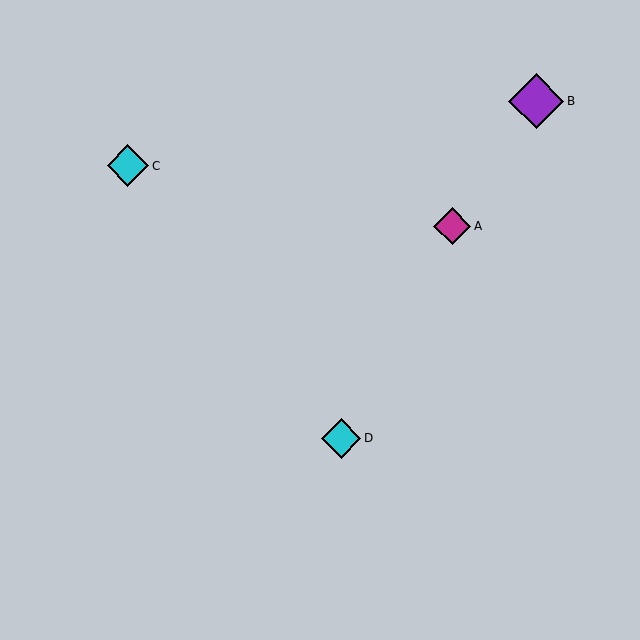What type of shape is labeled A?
Shape A is a magenta diamond.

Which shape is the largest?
The purple diamond (labeled B) is the largest.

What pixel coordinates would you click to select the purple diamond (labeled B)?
Click at (536, 101) to select the purple diamond B.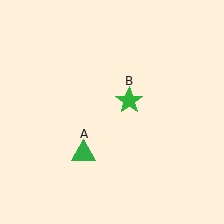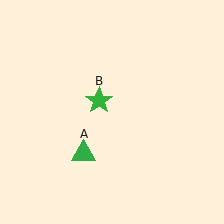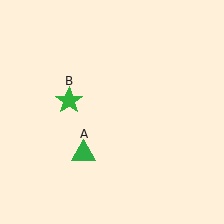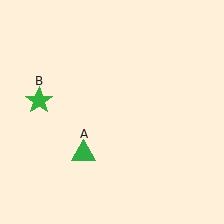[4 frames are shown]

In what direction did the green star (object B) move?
The green star (object B) moved left.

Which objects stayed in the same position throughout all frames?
Green triangle (object A) remained stationary.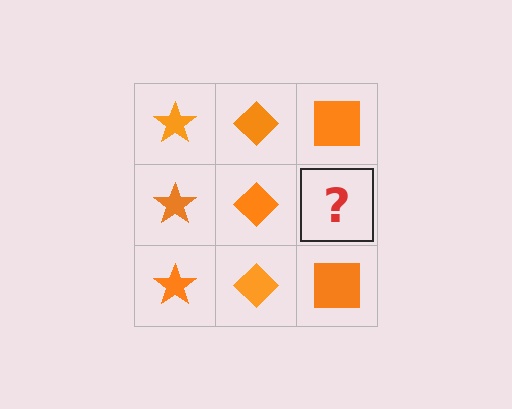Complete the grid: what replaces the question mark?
The question mark should be replaced with an orange square.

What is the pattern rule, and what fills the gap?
The rule is that each column has a consistent shape. The gap should be filled with an orange square.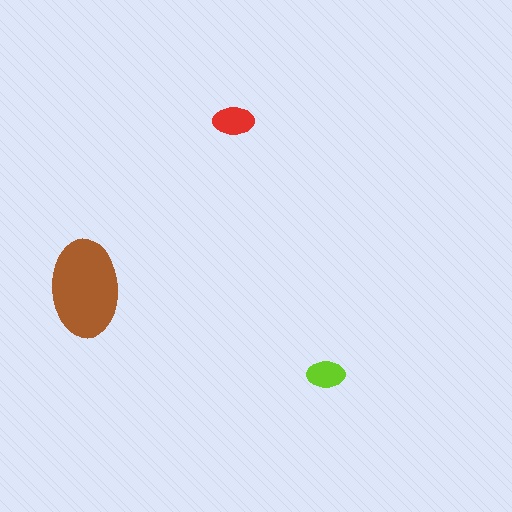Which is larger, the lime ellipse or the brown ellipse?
The brown one.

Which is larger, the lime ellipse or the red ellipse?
The red one.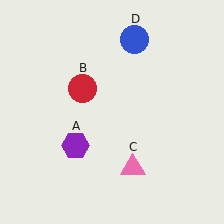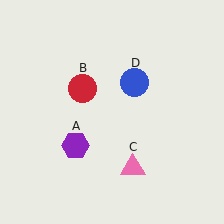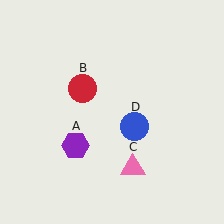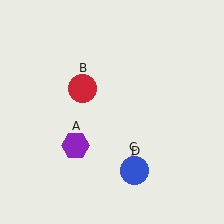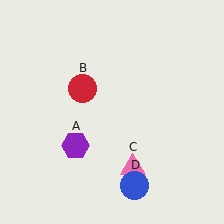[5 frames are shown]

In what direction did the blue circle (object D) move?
The blue circle (object D) moved down.